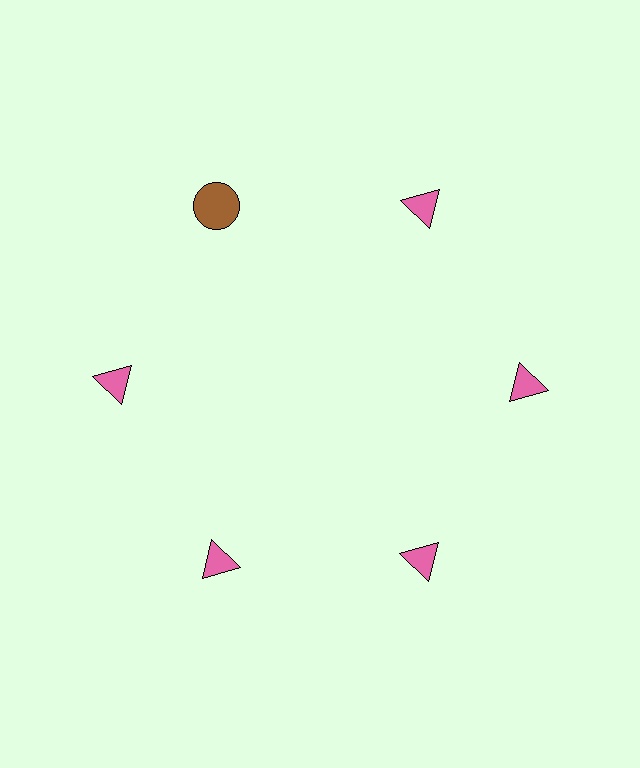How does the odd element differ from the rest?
It differs in both color (brown instead of pink) and shape (circle instead of triangle).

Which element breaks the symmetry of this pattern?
The brown circle at roughly the 11 o'clock position breaks the symmetry. All other shapes are pink triangles.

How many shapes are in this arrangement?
There are 6 shapes arranged in a ring pattern.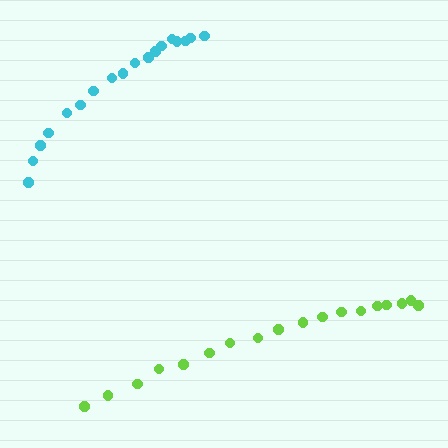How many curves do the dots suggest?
There are 2 distinct paths.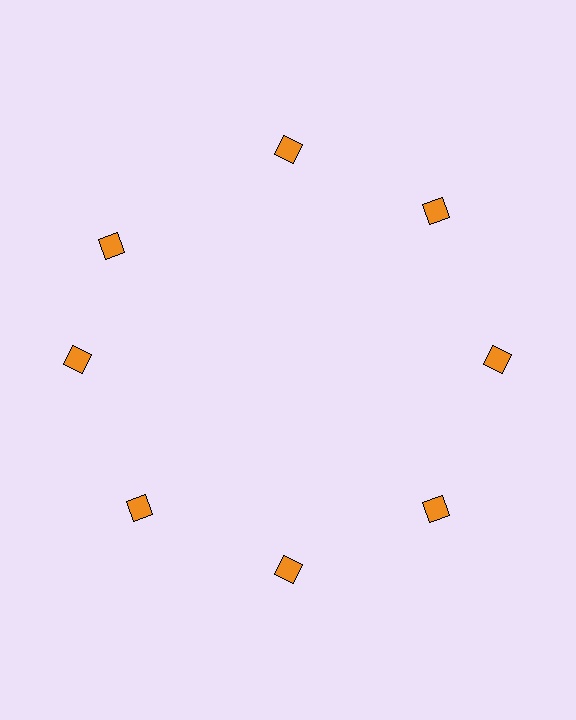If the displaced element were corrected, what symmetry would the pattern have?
It would have 8-fold rotational symmetry — the pattern would map onto itself every 45 degrees.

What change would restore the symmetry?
The symmetry would be restored by rotating it back into even spacing with its neighbors so that all 8 diamonds sit at equal angles and equal distance from the center.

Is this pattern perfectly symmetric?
No. The 8 orange diamonds are arranged in a ring, but one element near the 10 o'clock position is rotated out of alignment along the ring, breaking the 8-fold rotational symmetry.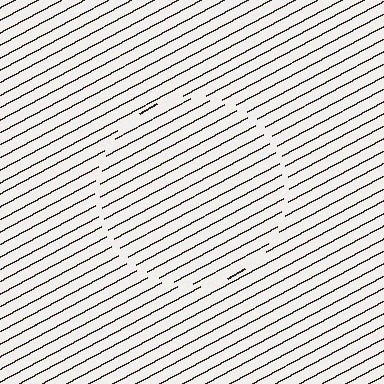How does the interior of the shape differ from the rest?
The interior of the shape contains the same grating, shifted by half a period — the contour is defined by the phase discontinuity where line-ends from the inner and outer gratings abut.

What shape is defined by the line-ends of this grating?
An illusory circle. The interior of the shape contains the same grating, shifted by half a period — the contour is defined by the phase discontinuity where line-ends from the inner and outer gratings abut.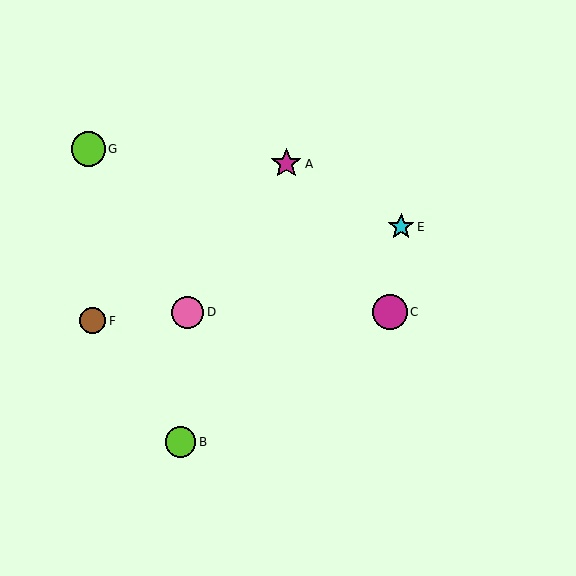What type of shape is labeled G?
Shape G is a lime circle.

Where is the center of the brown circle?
The center of the brown circle is at (93, 321).